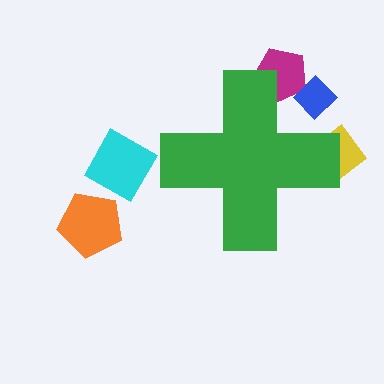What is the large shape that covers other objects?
A green cross.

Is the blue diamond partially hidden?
Yes, the blue diamond is partially hidden behind the green cross.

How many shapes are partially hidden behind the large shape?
3 shapes are partially hidden.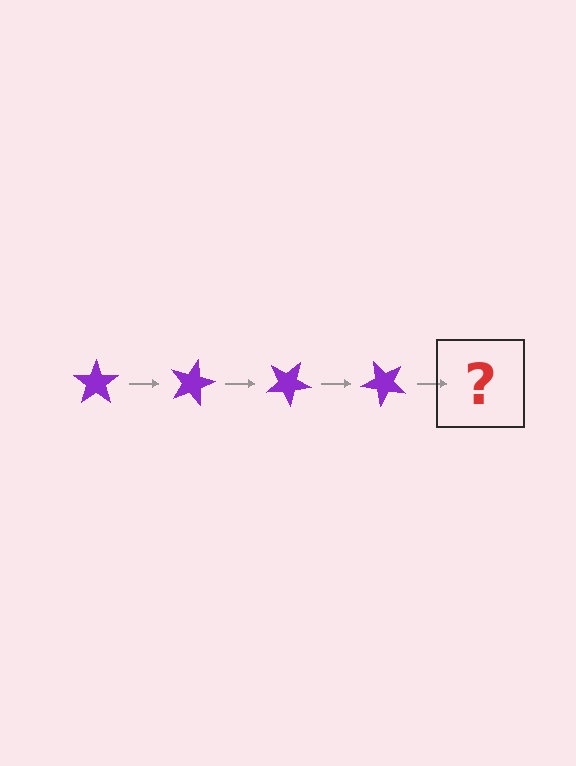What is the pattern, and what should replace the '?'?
The pattern is that the star rotates 15 degrees each step. The '?' should be a purple star rotated 60 degrees.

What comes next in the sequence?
The next element should be a purple star rotated 60 degrees.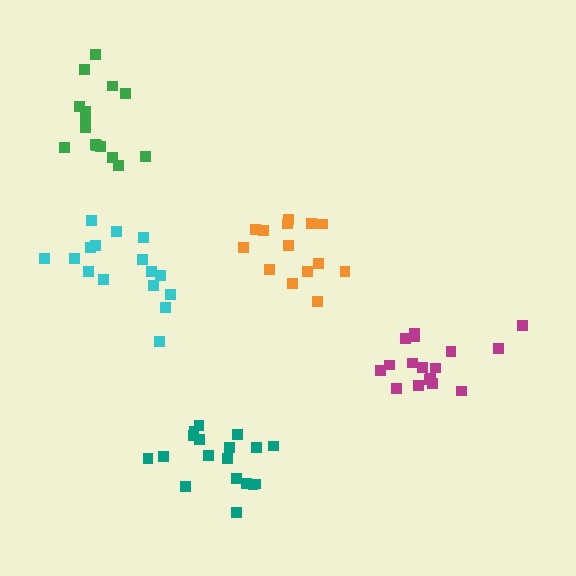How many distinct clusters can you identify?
There are 5 distinct clusters.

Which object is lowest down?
The teal cluster is bottommost.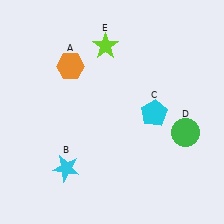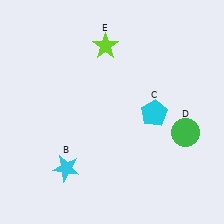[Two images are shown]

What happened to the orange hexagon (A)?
The orange hexagon (A) was removed in Image 2. It was in the top-left area of Image 1.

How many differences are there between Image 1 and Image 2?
There is 1 difference between the two images.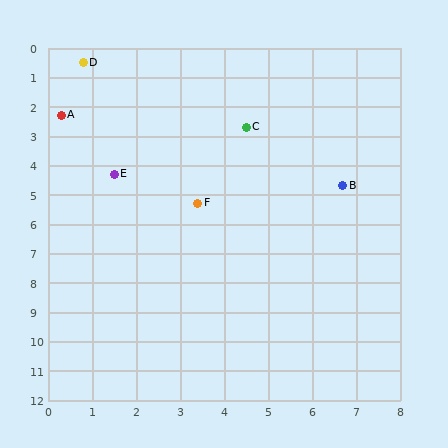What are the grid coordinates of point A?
Point A is at approximately (0.3, 2.3).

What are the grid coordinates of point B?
Point B is at approximately (6.7, 4.7).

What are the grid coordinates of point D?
Point D is at approximately (0.8, 0.5).